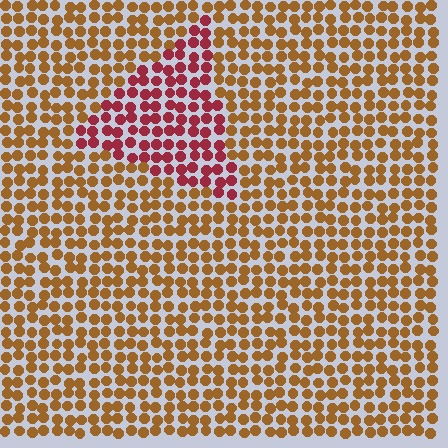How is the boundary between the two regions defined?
The boundary is defined purely by a slight shift in hue (about 44 degrees). Spacing, size, and orientation are identical on both sides.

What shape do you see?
I see a triangle.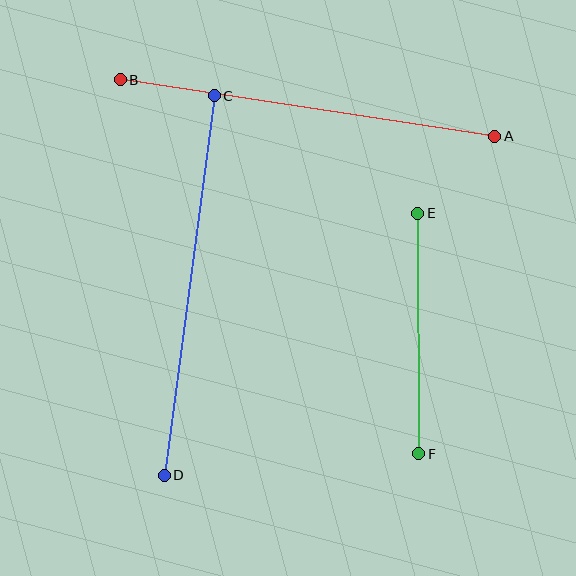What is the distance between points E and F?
The distance is approximately 241 pixels.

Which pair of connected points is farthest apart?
Points C and D are farthest apart.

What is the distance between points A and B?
The distance is approximately 379 pixels.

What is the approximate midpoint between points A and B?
The midpoint is at approximately (307, 108) pixels.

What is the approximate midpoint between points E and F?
The midpoint is at approximately (418, 333) pixels.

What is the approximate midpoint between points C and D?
The midpoint is at approximately (189, 286) pixels.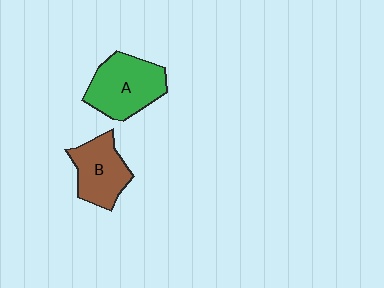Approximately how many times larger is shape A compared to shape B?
Approximately 1.2 times.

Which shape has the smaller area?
Shape B (brown).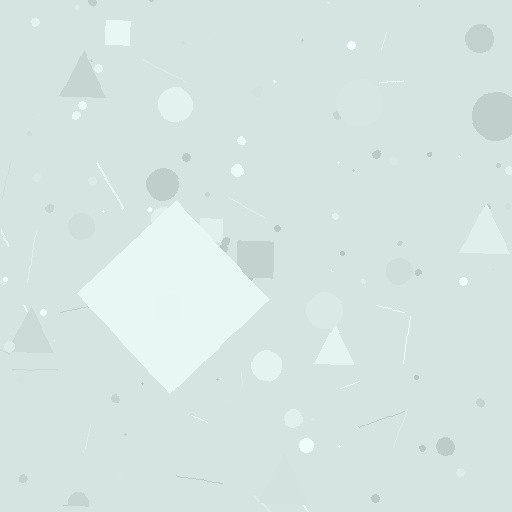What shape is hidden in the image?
A diamond is hidden in the image.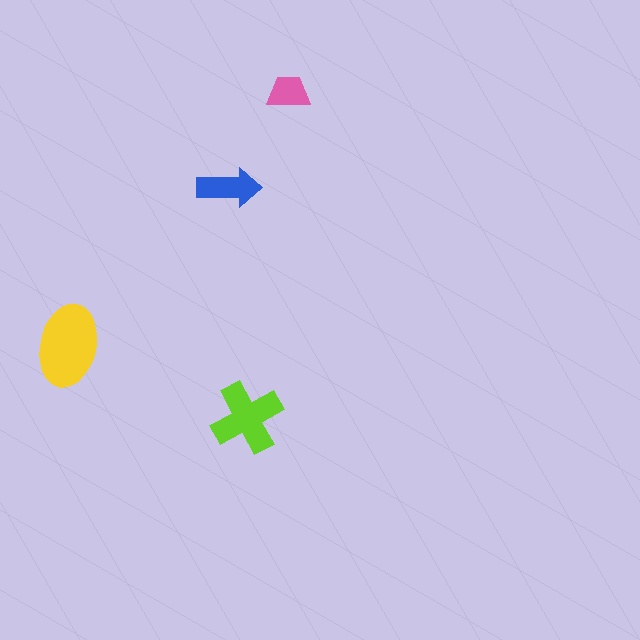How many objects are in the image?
There are 4 objects in the image.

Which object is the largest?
The yellow ellipse.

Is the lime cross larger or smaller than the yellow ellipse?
Smaller.